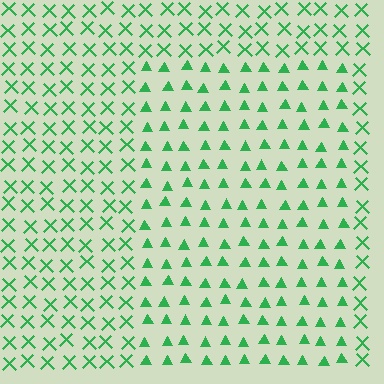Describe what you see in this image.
The image is filled with small green elements arranged in a uniform grid. A rectangle-shaped region contains triangles, while the surrounding area contains X marks. The boundary is defined purely by the change in element shape.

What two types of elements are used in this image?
The image uses triangles inside the rectangle region and X marks outside it.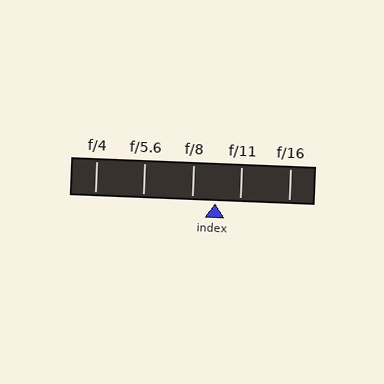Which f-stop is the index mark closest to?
The index mark is closest to f/8.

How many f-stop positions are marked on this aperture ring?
There are 5 f-stop positions marked.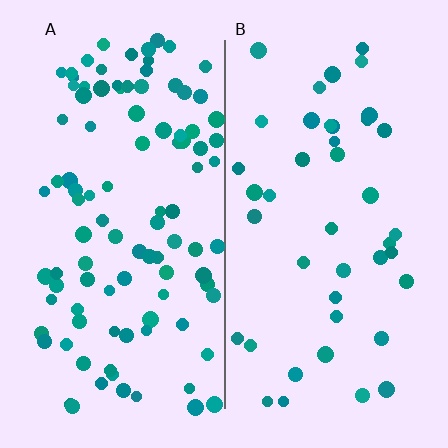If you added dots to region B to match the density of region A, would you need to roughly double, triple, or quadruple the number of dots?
Approximately double.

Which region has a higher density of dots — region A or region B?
A (the left).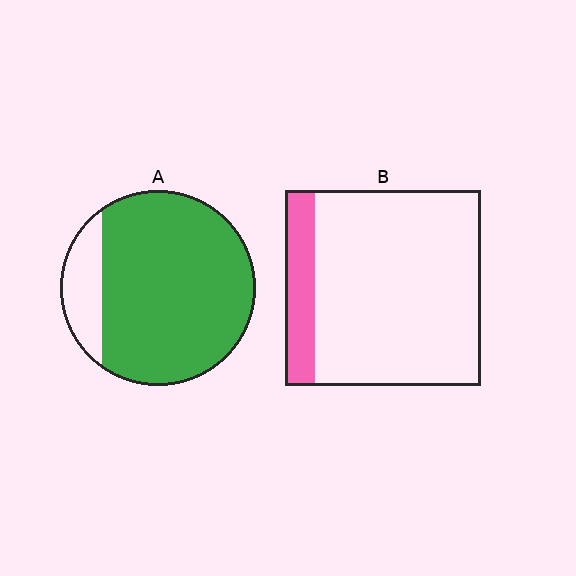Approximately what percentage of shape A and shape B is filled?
A is approximately 85% and B is approximately 15%.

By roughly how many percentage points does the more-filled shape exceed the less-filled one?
By roughly 70 percentage points (A over B).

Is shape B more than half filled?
No.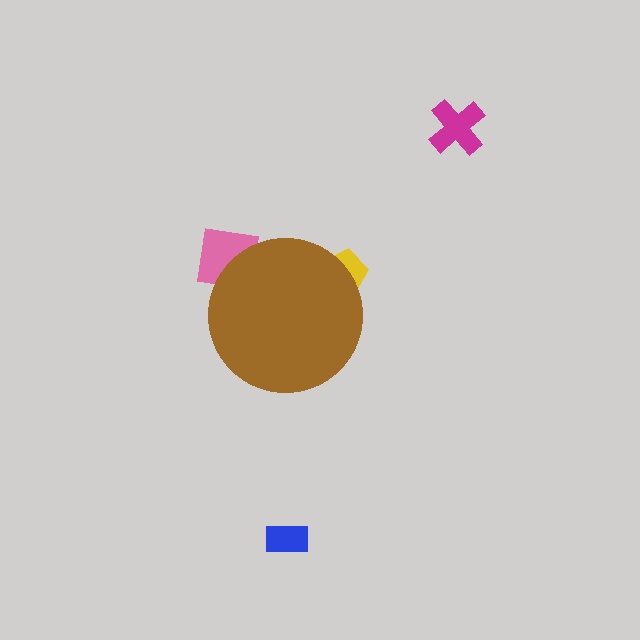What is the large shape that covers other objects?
A brown circle.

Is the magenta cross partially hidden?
No, the magenta cross is fully visible.